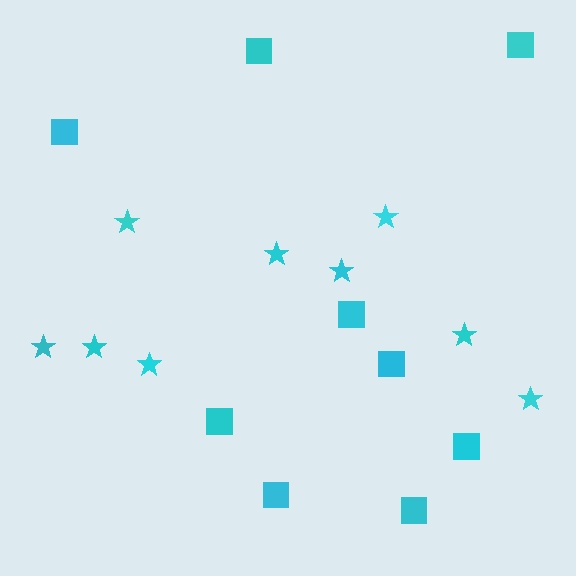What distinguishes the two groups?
There are 2 groups: one group of squares (9) and one group of stars (9).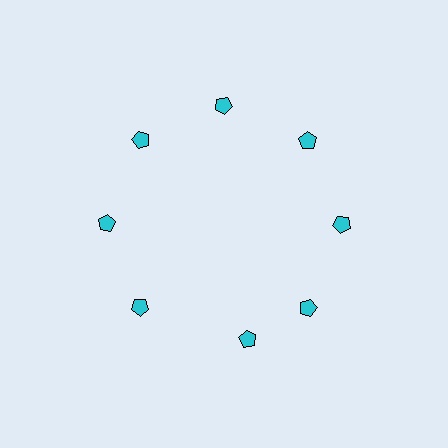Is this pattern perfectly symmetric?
No. The 8 cyan pentagons are arranged in a ring, but one element near the 6 o'clock position is rotated out of alignment along the ring, breaking the 8-fold rotational symmetry.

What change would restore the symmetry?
The symmetry would be restored by rotating it back into even spacing with its neighbors so that all 8 pentagons sit at equal angles and equal distance from the center.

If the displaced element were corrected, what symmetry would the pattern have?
It would have 8-fold rotational symmetry — the pattern would map onto itself every 45 degrees.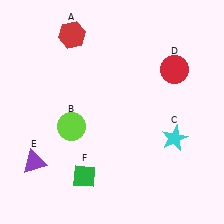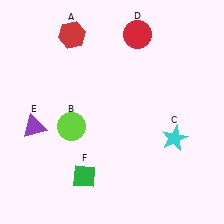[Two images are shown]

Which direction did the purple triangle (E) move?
The purple triangle (E) moved up.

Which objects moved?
The objects that moved are: the red circle (D), the purple triangle (E).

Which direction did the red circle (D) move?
The red circle (D) moved left.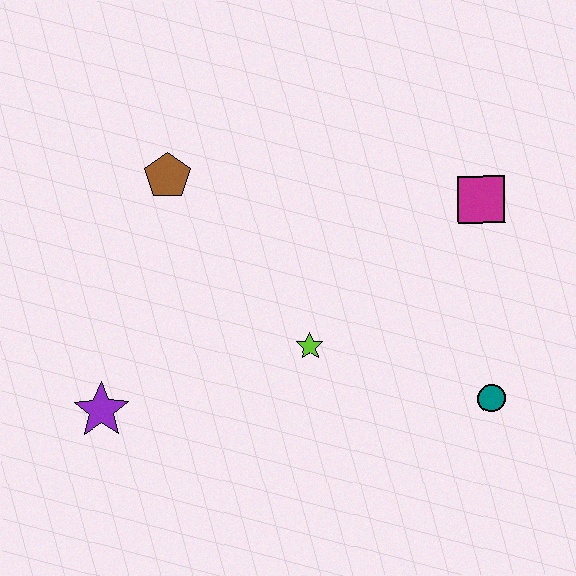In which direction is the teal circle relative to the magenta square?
The teal circle is below the magenta square.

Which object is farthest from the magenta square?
The purple star is farthest from the magenta square.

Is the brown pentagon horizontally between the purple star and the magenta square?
Yes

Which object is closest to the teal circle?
The lime star is closest to the teal circle.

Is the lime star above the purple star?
Yes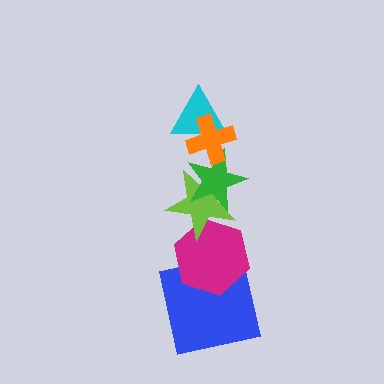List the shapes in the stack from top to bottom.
From top to bottom: the orange cross, the cyan triangle, the green star, the lime star, the magenta hexagon, the blue square.